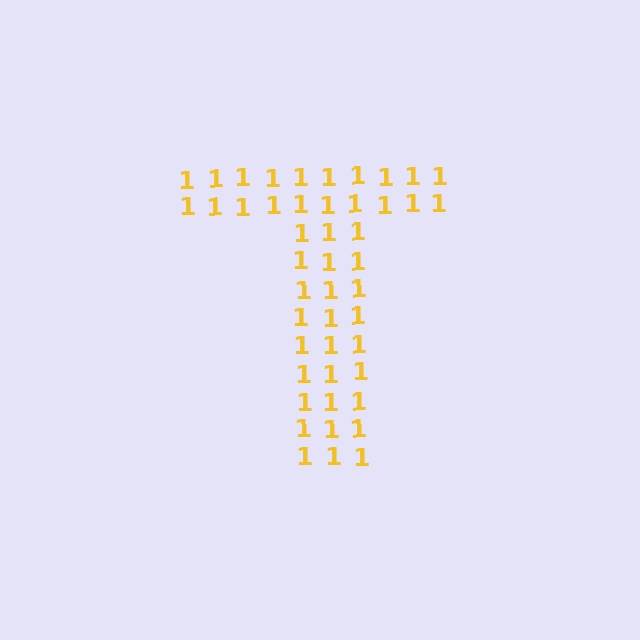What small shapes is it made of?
It is made of small digit 1's.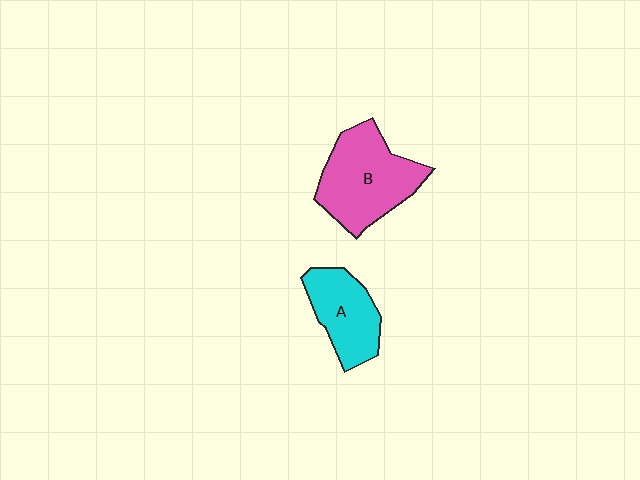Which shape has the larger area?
Shape B (pink).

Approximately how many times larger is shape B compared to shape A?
Approximately 1.5 times.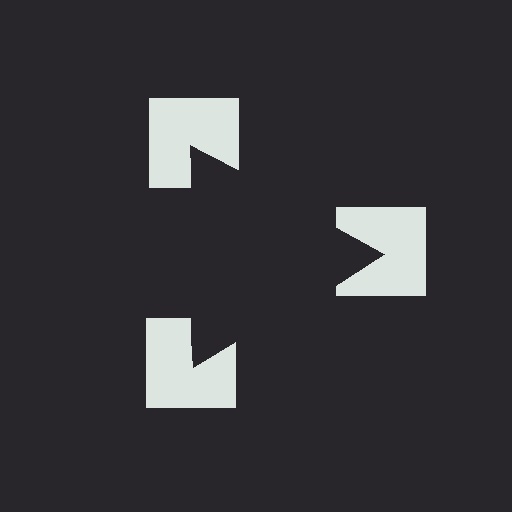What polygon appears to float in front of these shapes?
An illusory triangle — its edges are inferred from the aligned wedge cuts in the notched squares, not physically drawn.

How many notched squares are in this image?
There are 3 — one at each vertex of the illusory triangle.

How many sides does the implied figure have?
3 sides.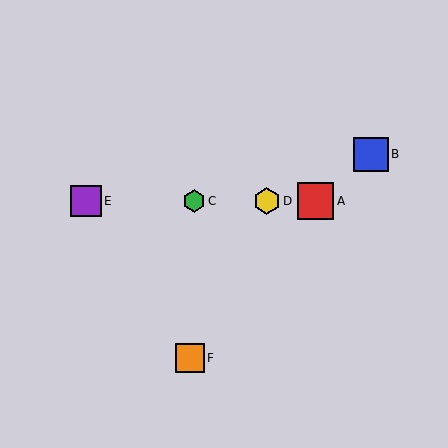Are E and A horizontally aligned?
Yes, both are at y≈201.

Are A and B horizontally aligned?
No, A is at y≈201 and B is at y≈154.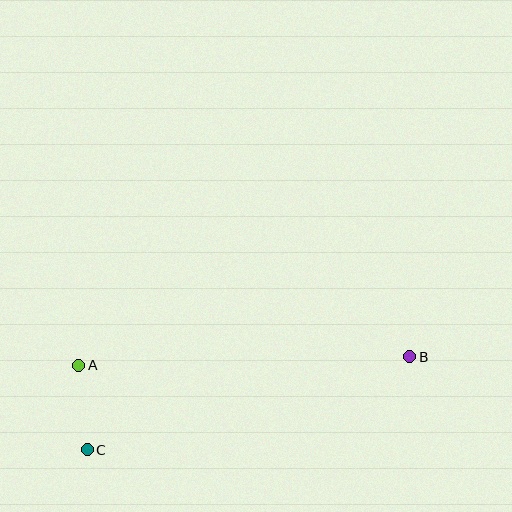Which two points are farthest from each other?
Points B and C are farthest from each other.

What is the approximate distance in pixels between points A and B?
The distance between A and B is approximately 331 pixels.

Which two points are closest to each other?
Points A and C are closest to each other.